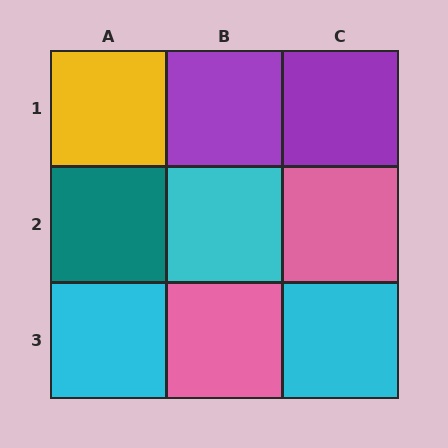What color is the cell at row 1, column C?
Purple.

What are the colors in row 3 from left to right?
Cyan, pink, cyan.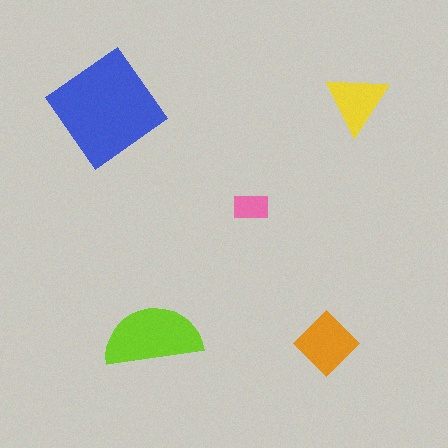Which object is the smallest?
The pink rectangle.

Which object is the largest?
The blue diamond.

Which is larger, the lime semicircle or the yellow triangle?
The lime semicircle.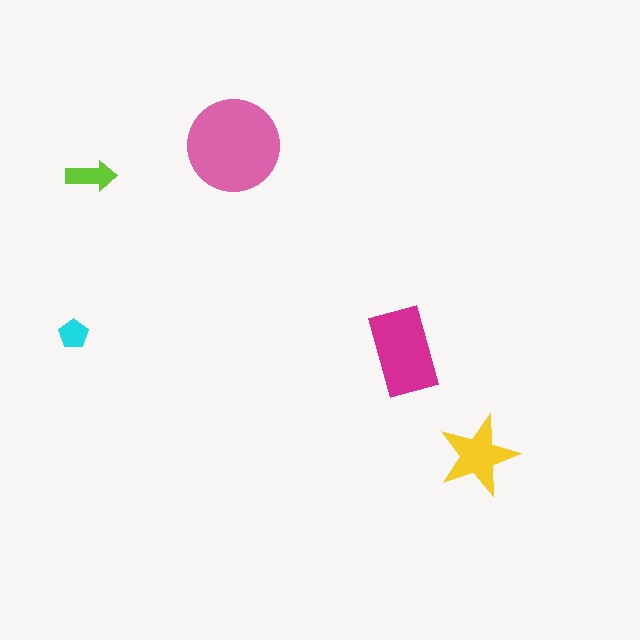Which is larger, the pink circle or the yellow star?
The pink circle.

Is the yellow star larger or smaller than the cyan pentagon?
Larger.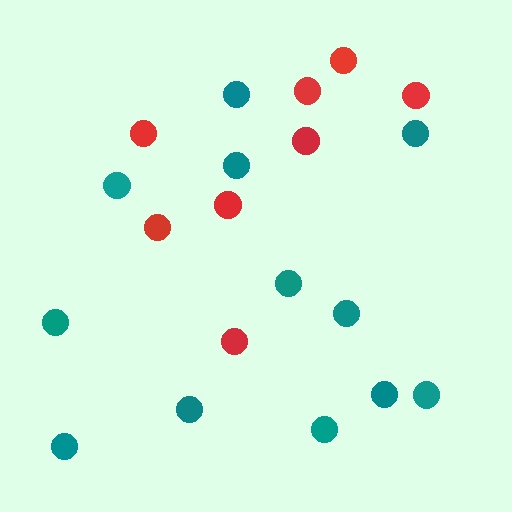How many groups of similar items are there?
There are 2 groups: one group of red circles (8) and one group of teal circles (12).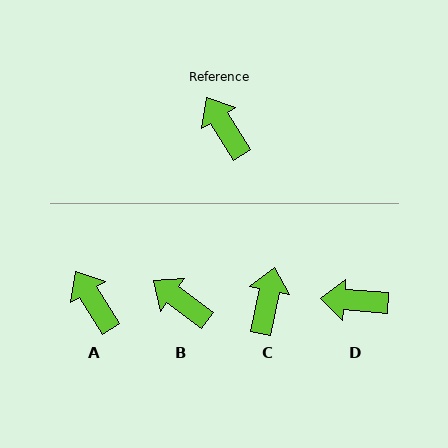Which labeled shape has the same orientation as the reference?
A.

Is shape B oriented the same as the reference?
No, it is off by about 22 degrees.